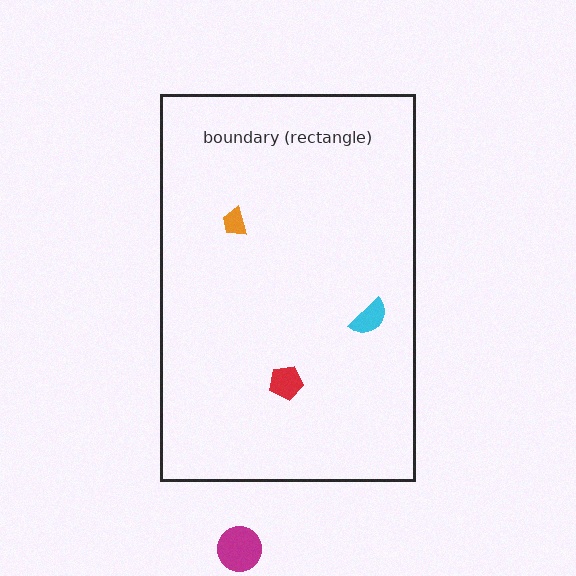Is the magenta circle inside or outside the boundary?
Outside.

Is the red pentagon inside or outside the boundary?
Inside.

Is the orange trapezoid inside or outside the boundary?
Inside.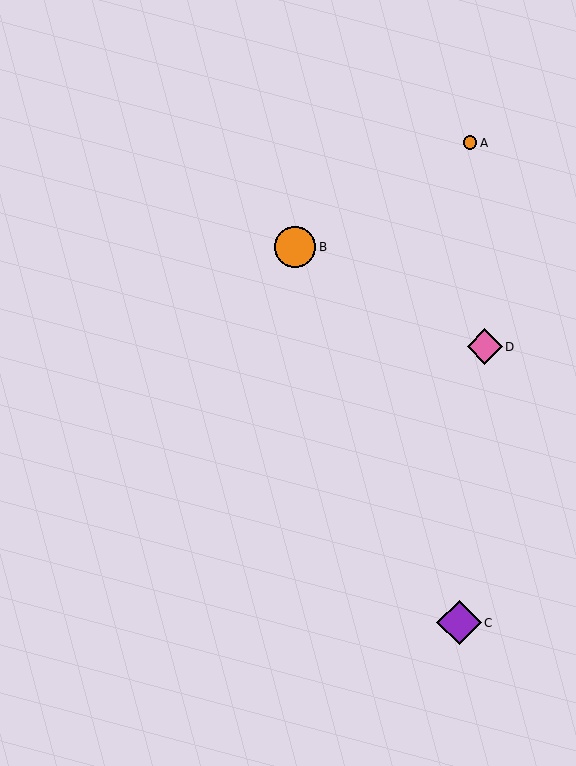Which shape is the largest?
The purple diamond (labeled C) is the largest.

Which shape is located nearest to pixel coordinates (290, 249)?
The orange circle (labeled B) at (295, 247) is nearest to that location.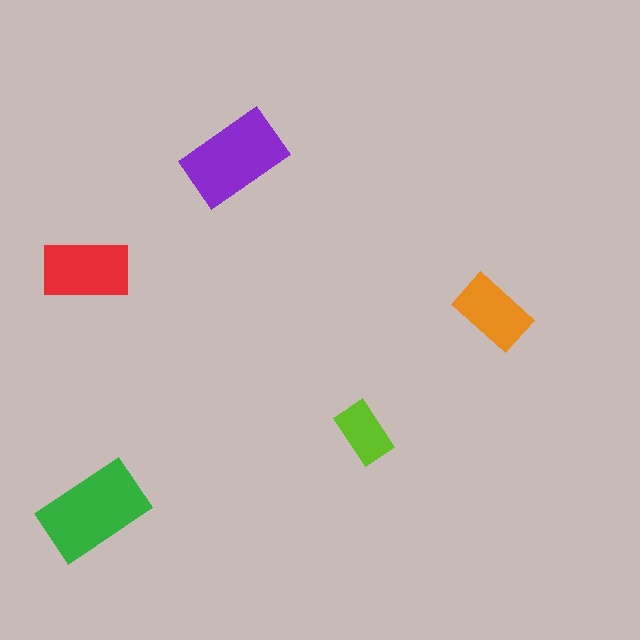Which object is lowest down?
The green rectangle is bottommost.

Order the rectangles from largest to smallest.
the green one, the purple one, the red one, the orange one, the lime one.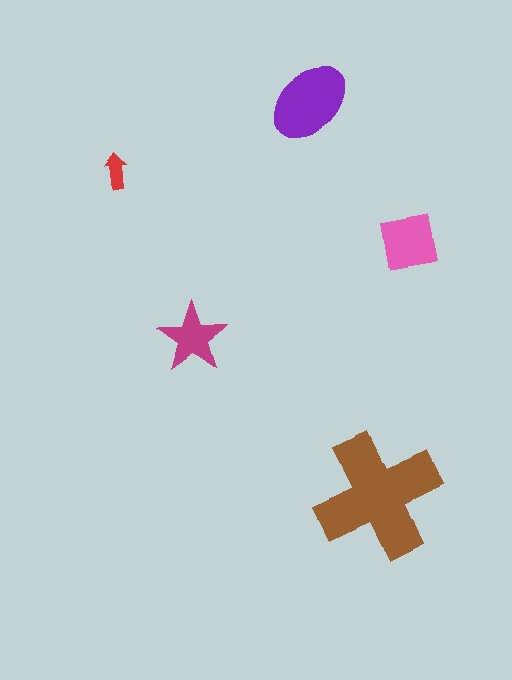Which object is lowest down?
The brown cross is bottommost.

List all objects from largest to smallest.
The brown cross, the purple ellipse, the pink square, the magenta star, the red arrow.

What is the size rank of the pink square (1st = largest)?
3rd.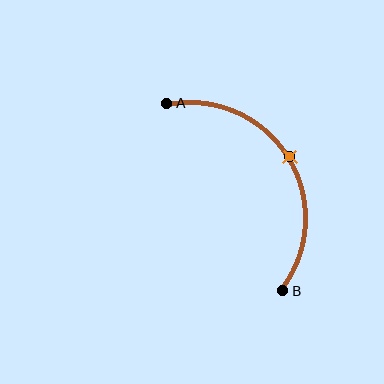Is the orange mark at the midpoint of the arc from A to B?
Yes. The orange mark lies on the arc at equal arc-length from both A and B — it is the arc midpoint.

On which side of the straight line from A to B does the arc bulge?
The arc bulges to the right of the straight line connecting A and B.